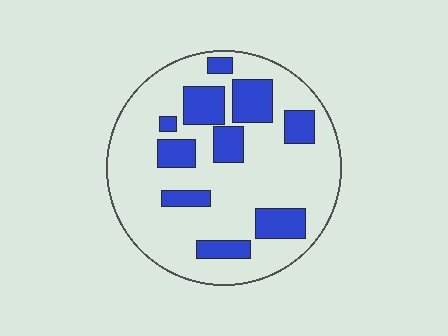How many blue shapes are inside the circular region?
10.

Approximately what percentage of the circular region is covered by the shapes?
Approximately 25%.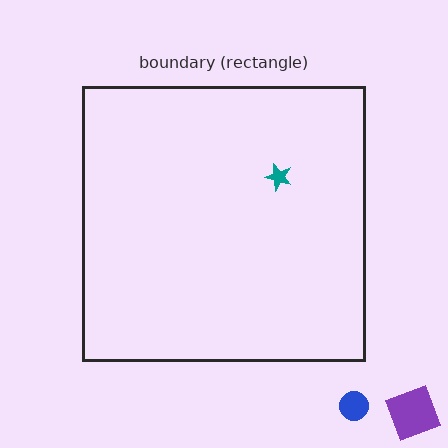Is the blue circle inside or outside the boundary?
Outside.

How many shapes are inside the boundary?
1 inside, 2 outside.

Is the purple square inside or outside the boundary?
Outside.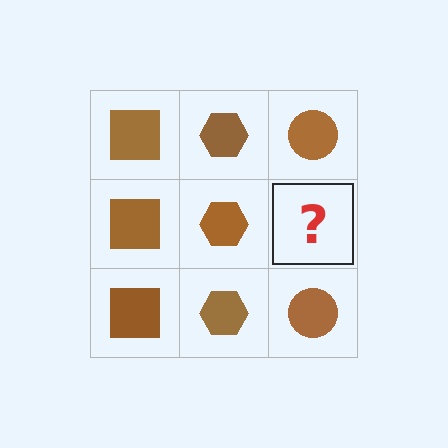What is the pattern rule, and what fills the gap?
The rule is that each column has a consistent shape. The gap should be filled with a brown circle.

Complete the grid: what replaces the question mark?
The question mark should be replaced with a brown circle.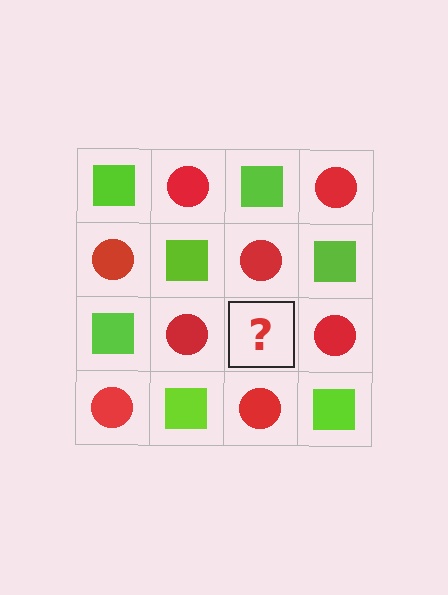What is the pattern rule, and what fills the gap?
The rule is that it alternates lime square and red circle in a checkerboard pattern. The gap should be filled with a lime square.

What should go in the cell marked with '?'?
The missing cell should contain a lime square.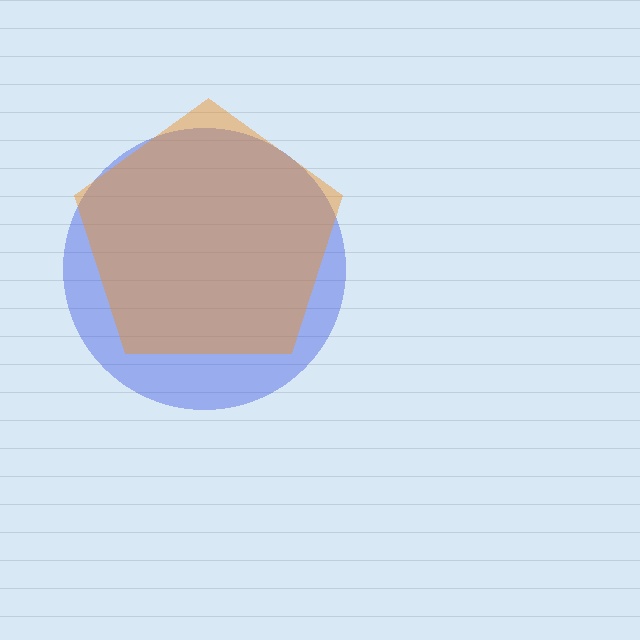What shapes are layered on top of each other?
The layered shapes are: a blue circle, an orange pentagon.